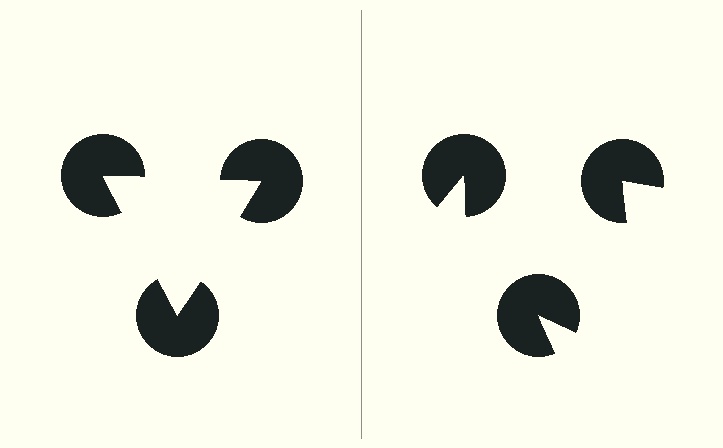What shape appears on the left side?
An illusory triangle.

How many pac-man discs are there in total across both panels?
6 — 3 on each side.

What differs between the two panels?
The pac-man discs are positioned identically on both sides; only the wedge orientations differ. On the left they align to a triangle; on the right they are misaligned.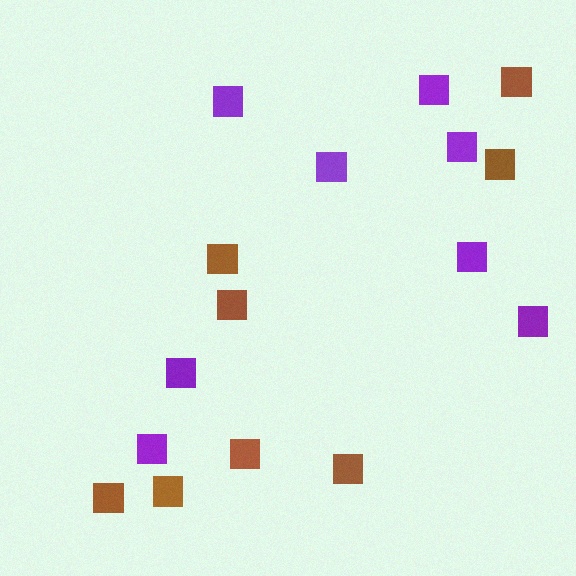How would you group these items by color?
There are 2 groups: one group of brown squares (8) and one group of purple squares (8).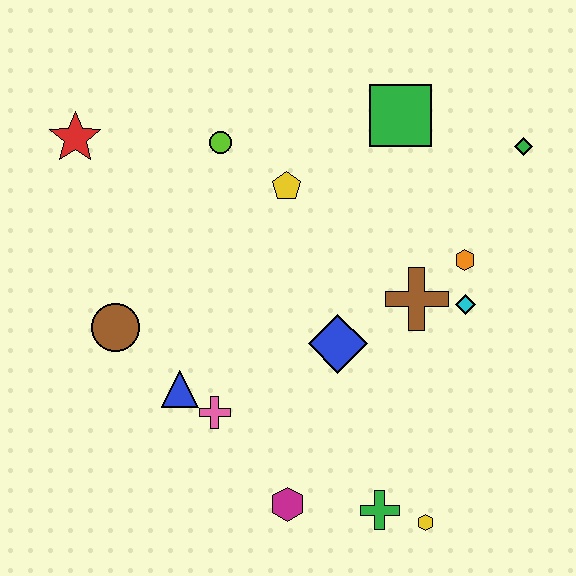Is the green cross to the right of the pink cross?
Yes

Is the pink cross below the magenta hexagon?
No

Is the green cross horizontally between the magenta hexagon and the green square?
Yes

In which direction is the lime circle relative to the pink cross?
The lime circle is above the pink cross.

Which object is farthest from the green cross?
The red star is farthest from the green cross.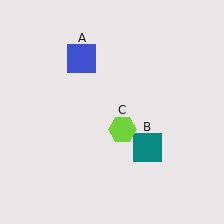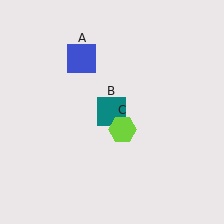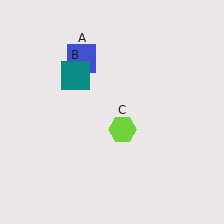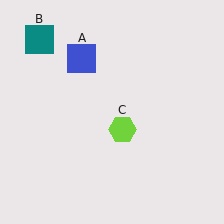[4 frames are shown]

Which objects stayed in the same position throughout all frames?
Blue square (object A) and lime hexagon (object C) remained stationary.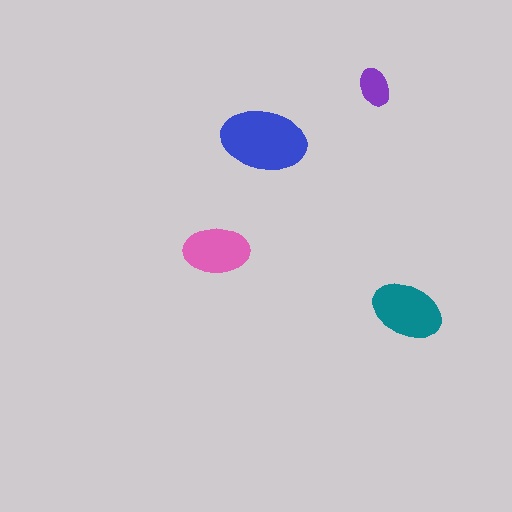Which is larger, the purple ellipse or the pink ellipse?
The pink one.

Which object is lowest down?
The teal ellipse is bottommost.